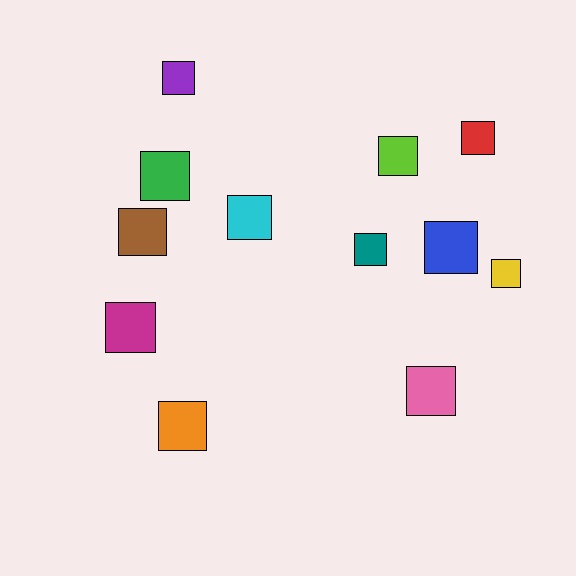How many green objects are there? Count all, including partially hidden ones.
There is 1 green object.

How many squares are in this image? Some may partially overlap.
There are 12 squares.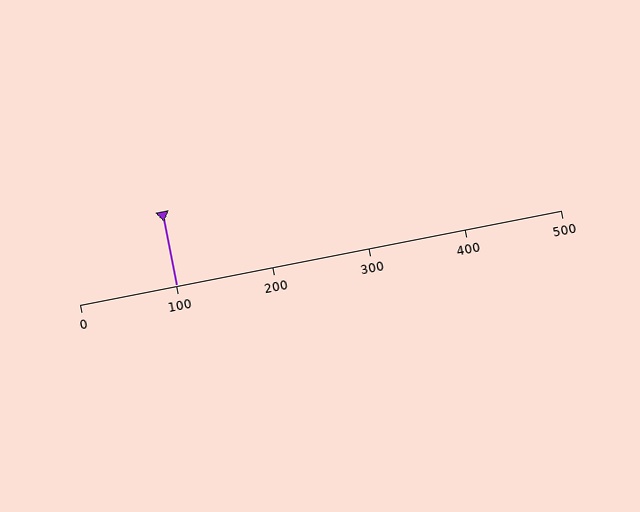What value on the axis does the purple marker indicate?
The marker indicates approximately 100.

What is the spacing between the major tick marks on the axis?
The major ticks are spaced 100 apart.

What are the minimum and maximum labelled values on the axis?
The axis runs from 0 to 500.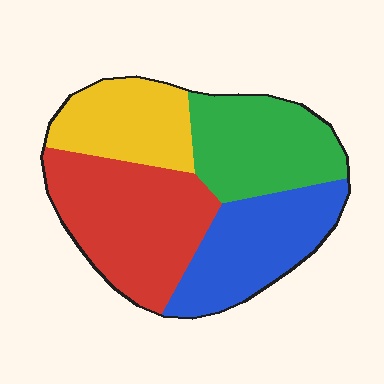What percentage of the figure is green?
Green takes up about one quarter (1/4) of the figure.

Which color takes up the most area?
Red, at roughly 30%.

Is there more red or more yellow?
Red.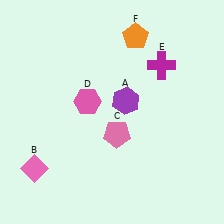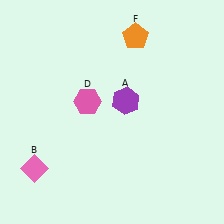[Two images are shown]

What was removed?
The magenta cross (E), the pink pentagon (C) were removed in Image 2.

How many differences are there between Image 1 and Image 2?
There are 2 differences between the two images.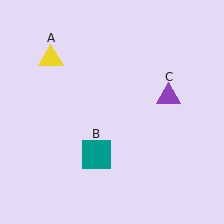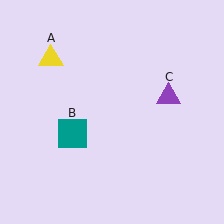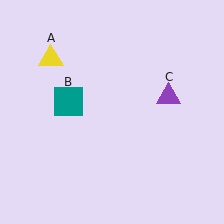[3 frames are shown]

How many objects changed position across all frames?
1 object changed position: teal square (object B).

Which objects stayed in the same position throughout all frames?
Yellow triangle (object A) and purple triangle (object C) remained stationary.